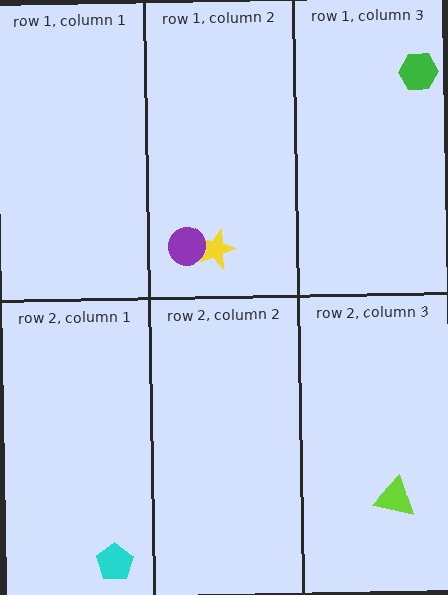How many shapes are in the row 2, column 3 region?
1.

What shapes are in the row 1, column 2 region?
The yellow star, the purple circle.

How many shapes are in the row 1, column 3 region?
1.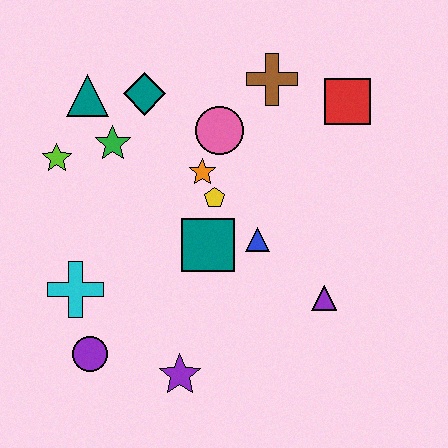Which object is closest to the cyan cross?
The purple circle is closest to the cyan cross.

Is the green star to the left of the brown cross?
Yes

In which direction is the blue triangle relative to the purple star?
The blue triangle is above the purple star.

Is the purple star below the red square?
Yes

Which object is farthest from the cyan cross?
The red square is farthest from the cyan cross.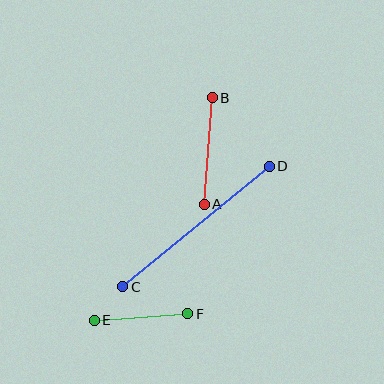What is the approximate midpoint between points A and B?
The midpoint is at approximately (208, 151) pixels.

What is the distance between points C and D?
The distance is approximately 190 pixels.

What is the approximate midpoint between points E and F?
The midpoint is at approximately (141, 317) pixels.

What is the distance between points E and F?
The distance is approximately 94 pixels.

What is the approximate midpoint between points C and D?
The midpoint is at approximately (196, 227) pixels.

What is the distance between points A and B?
The distance is approximately 107 pixels.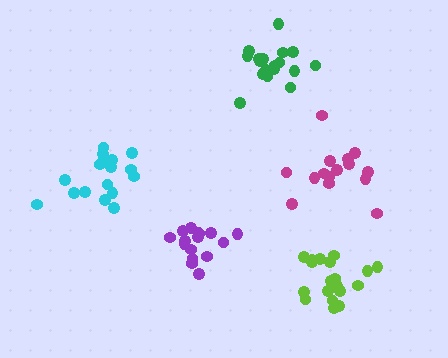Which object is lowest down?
The lime cluster is bottommost.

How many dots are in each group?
Group 1: 18 dots, Group 2: 16 dots, Group 3: 15 dots, Group 4: 17 dots, Group 5: 19 dots (85 total).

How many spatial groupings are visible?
There are 5 spatial groupings.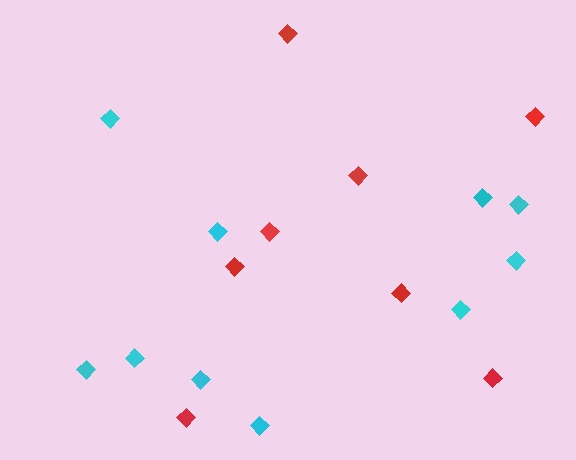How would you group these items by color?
There are 2 groups: one group of red diamonds (8) and one group of cyan diamonds (10).